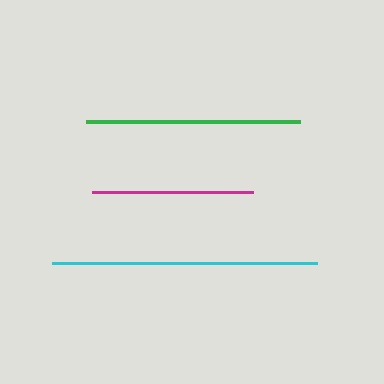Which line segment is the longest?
The cyan line is the longest at approximately 265 pixels.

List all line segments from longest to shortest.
From longest to shortest: cyan, green, magenta.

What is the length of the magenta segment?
The magenta segment is approximately 161 pixels long.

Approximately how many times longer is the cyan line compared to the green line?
The cyan line is approximately 1.2 times the length of the green line.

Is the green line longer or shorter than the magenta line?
The green line is longer than the magenta line.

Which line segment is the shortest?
The magenta line is the shortest at approximately 161 pixels.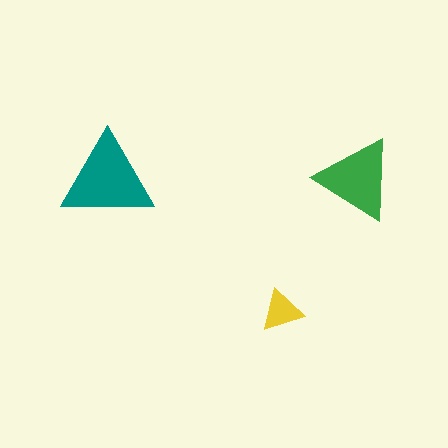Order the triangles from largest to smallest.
the teal one, the green one, the yellow one.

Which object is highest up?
The green triangle is topmost.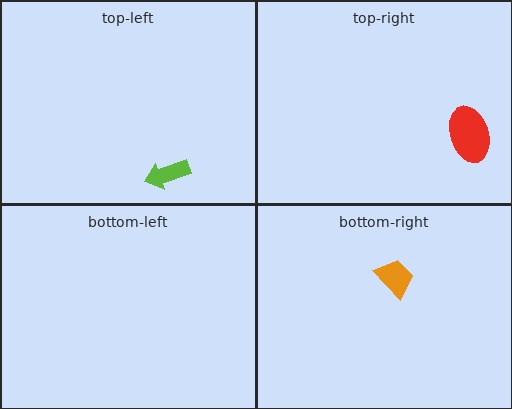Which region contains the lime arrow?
The top-left region.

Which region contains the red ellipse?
The top-right region.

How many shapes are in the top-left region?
1.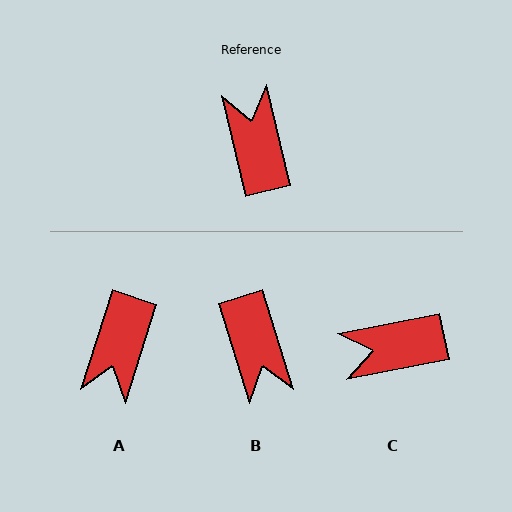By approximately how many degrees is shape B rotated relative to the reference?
Approximately 176 degrees clockwise.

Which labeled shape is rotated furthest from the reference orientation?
B, about 176 degrees away.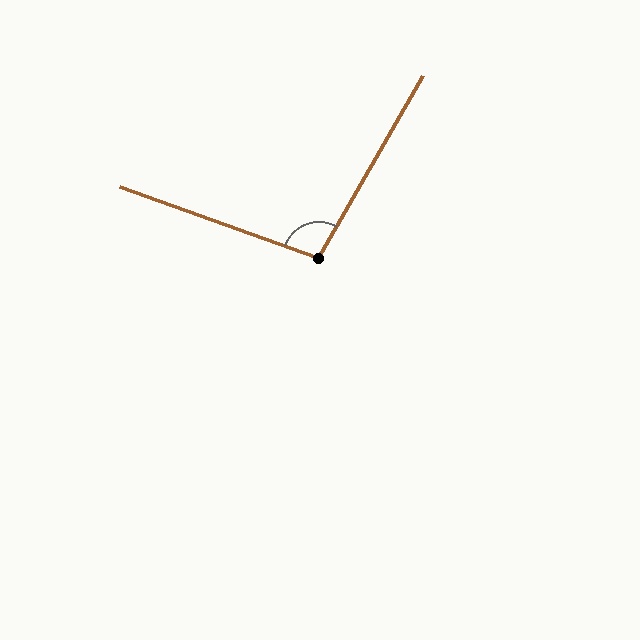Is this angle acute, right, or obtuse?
It is obtuse.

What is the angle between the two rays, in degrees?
Approximately 100 degrees.